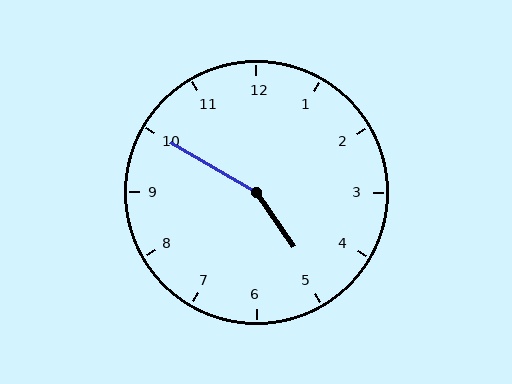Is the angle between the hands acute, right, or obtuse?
It is obtuse.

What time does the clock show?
4:50.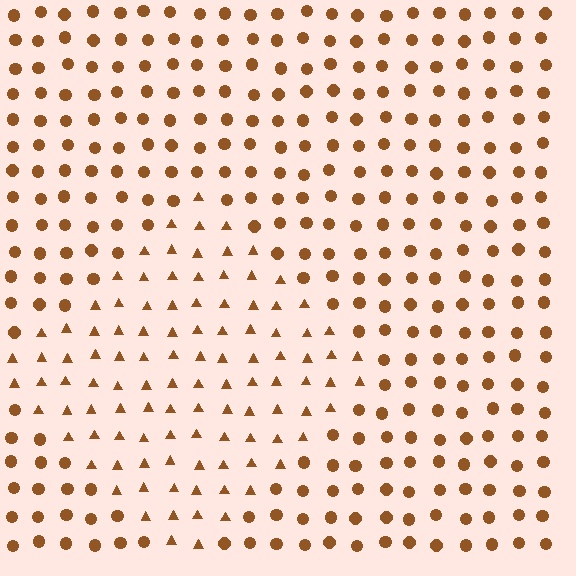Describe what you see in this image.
The image is filled with small brown elements arranged in a uniform grid. A diamond-shaped region contains triangles, while the surrounding area contains circles. The boundary is defined purely by the change in element shape.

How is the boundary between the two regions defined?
The boundary is defined by a change in element shape: triangles inside vs. circles outside. All elements share the same color and spacing.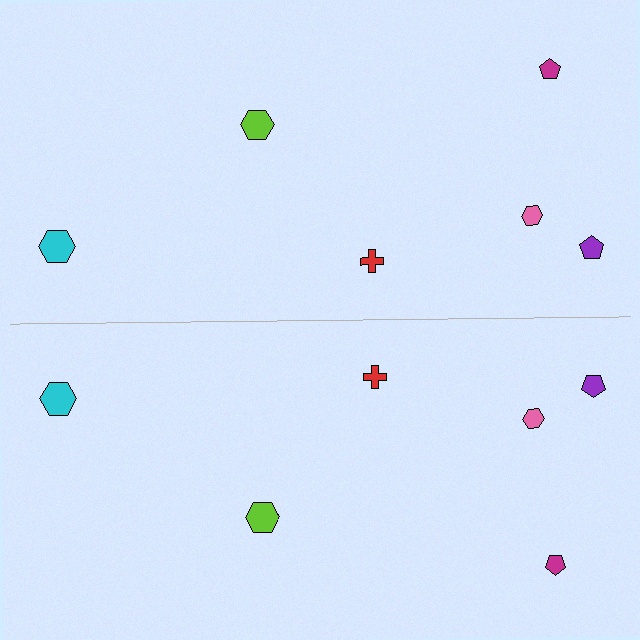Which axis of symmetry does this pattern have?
The pattern has a horizontal axis of symmetry running through the center of the image.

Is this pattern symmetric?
Yes, this pattern has bilateral (reflection) symmetry.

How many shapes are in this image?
There are 12 shapes in this image.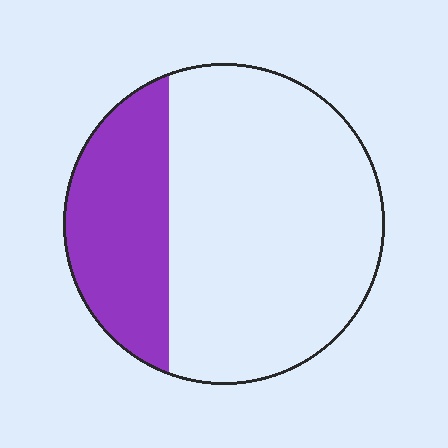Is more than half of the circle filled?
No.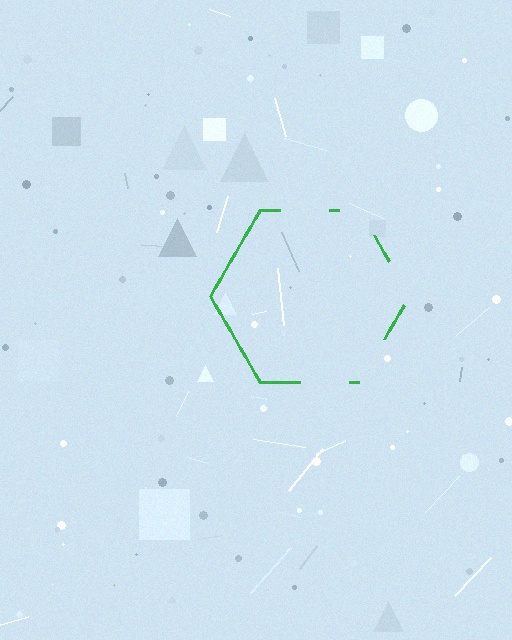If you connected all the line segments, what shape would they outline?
They would outline a hexagon.